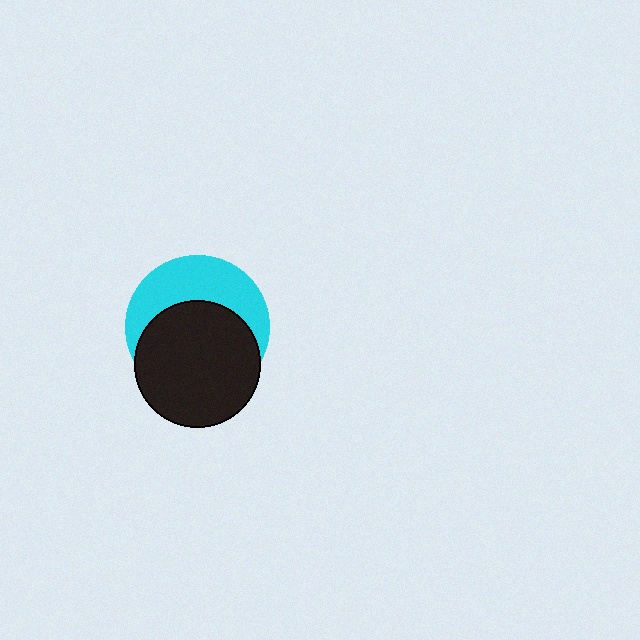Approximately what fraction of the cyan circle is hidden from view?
Roughly 58% of the cyan circle is hidden behind the black circle.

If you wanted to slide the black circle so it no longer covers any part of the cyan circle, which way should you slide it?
Slide it down — that is the most direct way to separate the two shapes.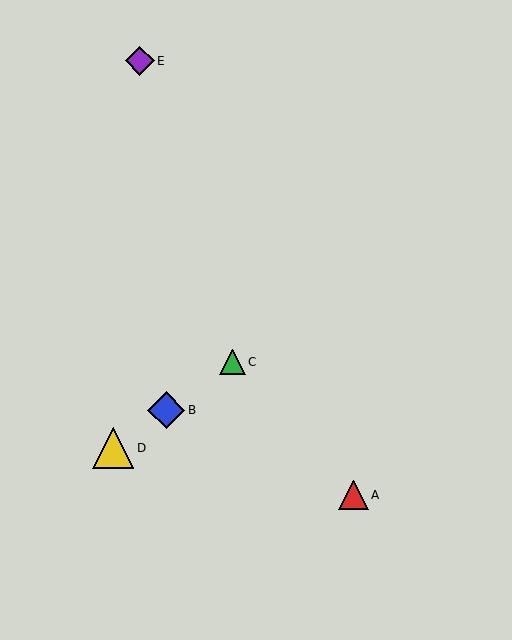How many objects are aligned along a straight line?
3 objects (B, C, D) are aligned along a straight line.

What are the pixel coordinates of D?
Object D is at (113, 448).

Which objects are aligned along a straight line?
Objects B, C, D are aligned along a straight line.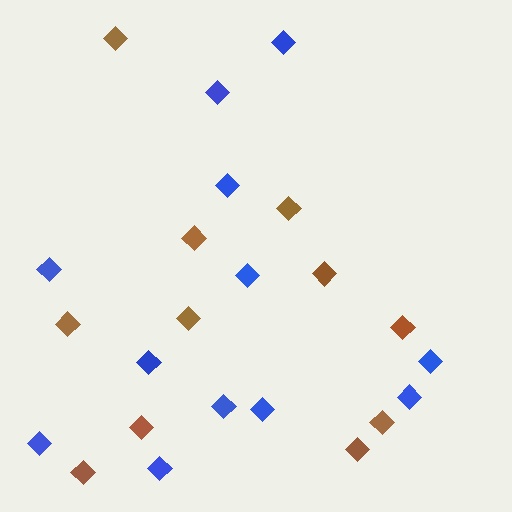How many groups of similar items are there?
There are 2 groups: one group of brown diamonds (11) and one group of blue diamonds (12).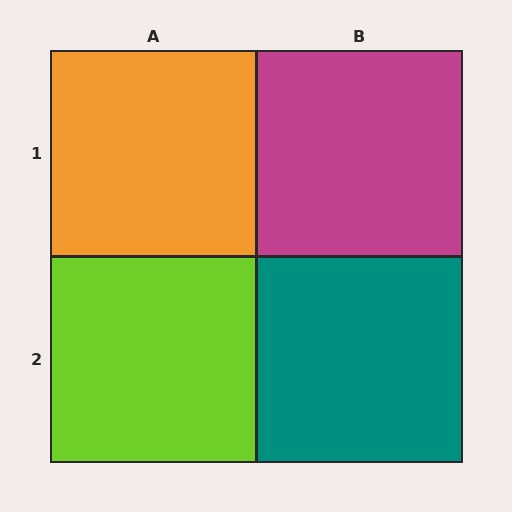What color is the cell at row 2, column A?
Lime.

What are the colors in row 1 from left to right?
Orange, magenta.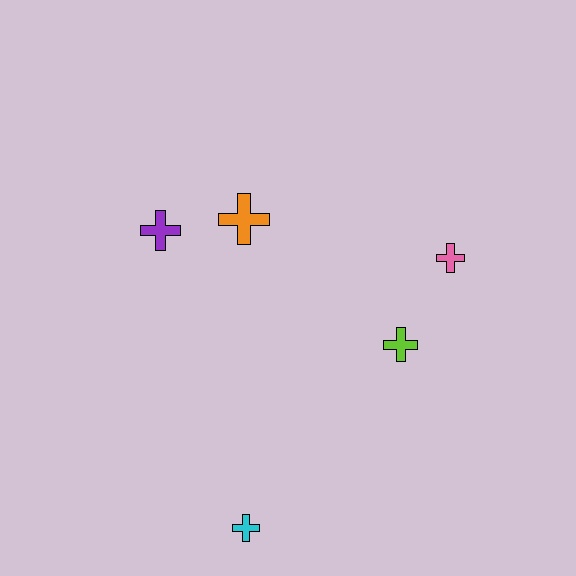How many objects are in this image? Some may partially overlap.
There are 5 objects.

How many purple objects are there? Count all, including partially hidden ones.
There is 1 purple object.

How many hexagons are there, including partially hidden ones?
There are no hexagons.